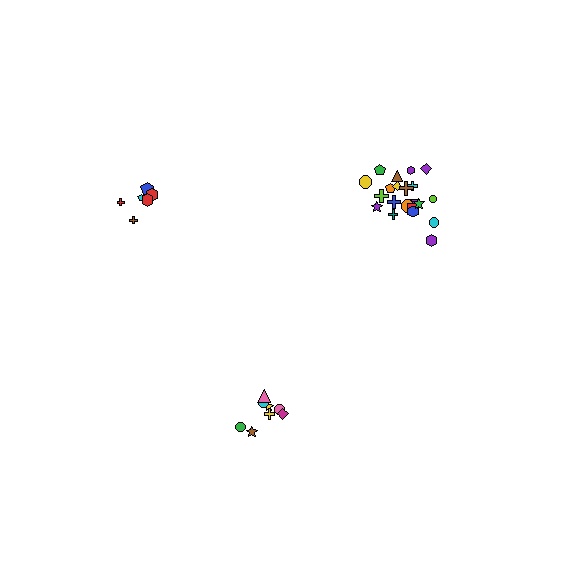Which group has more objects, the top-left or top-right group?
The top-right group.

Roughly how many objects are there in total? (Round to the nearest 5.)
Roughly 35 objects in total.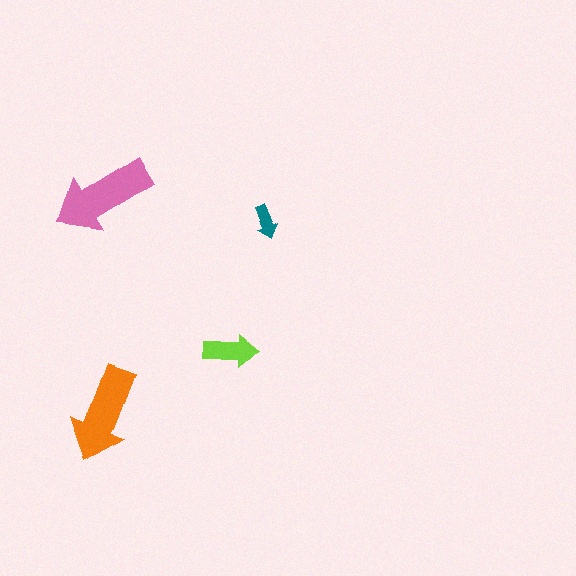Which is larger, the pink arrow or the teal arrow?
The pink one.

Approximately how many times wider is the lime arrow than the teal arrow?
About 1.5 times wider.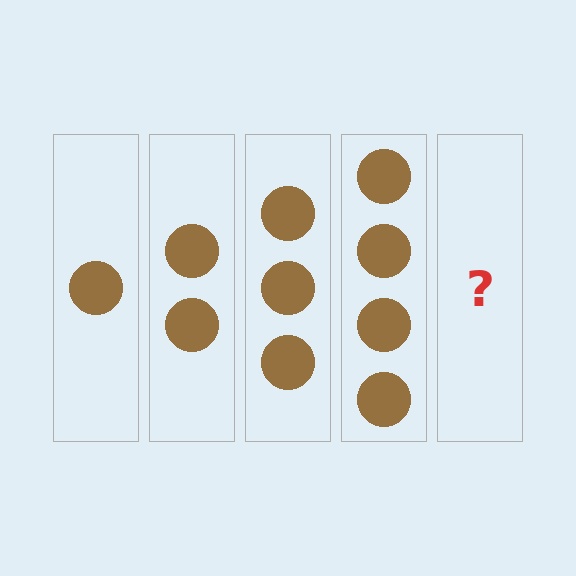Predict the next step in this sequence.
The next step is 5 circles.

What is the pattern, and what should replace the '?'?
The pattern is that each step adds one more circle. The '?' should be 5 circles.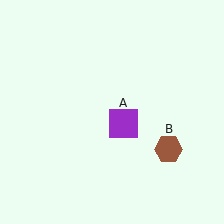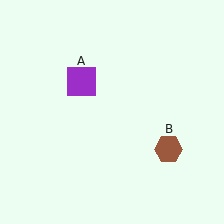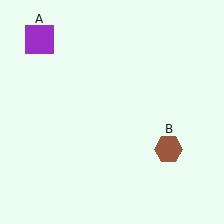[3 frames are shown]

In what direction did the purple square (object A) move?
The purple square (object A) moved up and to the left.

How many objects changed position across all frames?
1 object changed position: purple square (object A).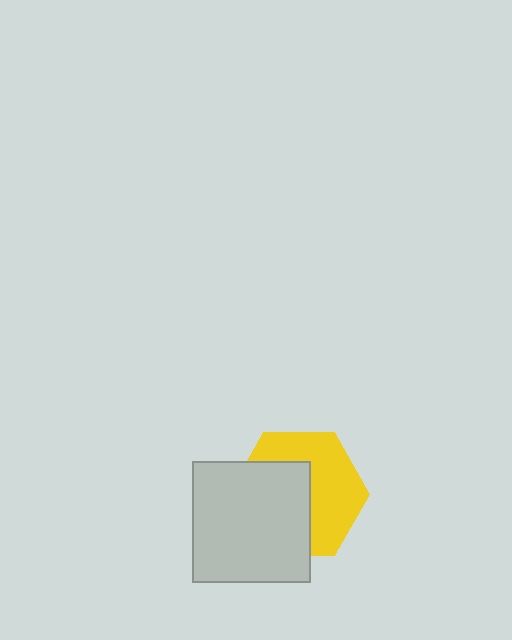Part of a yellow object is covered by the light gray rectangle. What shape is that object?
It is a hexagon.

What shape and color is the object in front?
The object in front is a light gray rectangle.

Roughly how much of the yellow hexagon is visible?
About half of it is visible (roughly 51%).